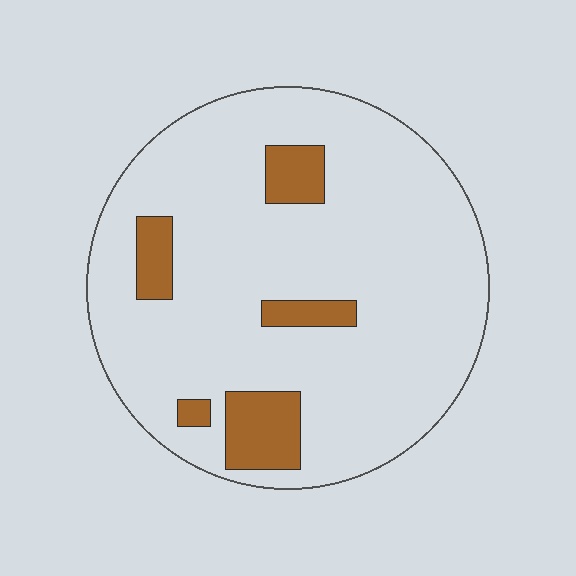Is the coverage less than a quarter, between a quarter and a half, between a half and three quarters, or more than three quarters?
Less than a quarter.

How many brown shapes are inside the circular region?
5.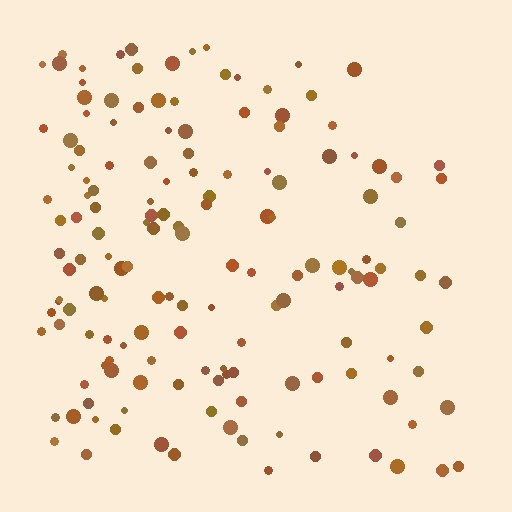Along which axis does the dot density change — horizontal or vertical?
Horizontal.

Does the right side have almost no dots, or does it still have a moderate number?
Still a moderate number, just noticeably fewer than the left.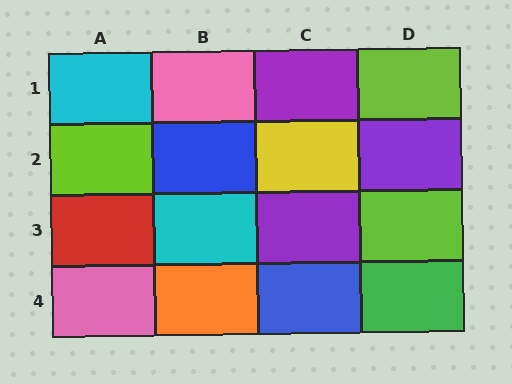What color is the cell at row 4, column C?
Blue.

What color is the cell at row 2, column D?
Purple.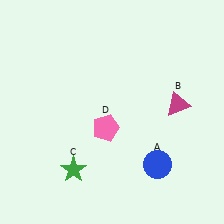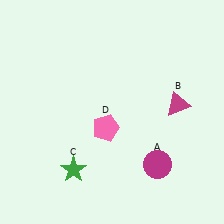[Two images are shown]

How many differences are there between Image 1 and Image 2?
There is 1 difference between the two images.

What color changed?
The circle (A) changed from blue in Image 1 to magenta in Image 2.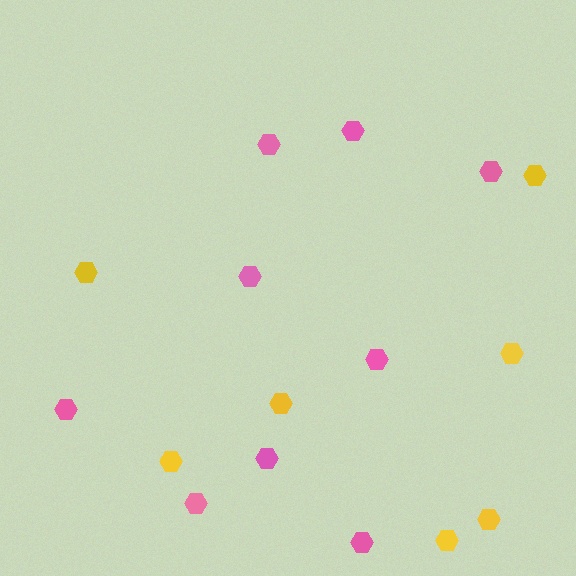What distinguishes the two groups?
There are 2 groups: one group of yellow hexagons (7) and one group of pink hexagons (9).